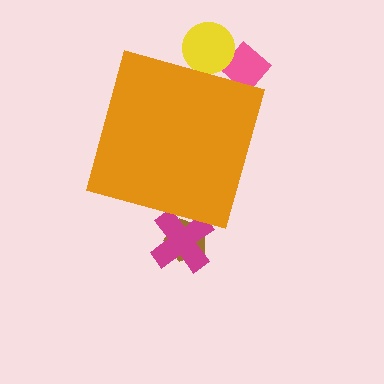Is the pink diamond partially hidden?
Yes, the pink diamond is partially hidden behind the orange diamond.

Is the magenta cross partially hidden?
Yes, the magenta cross is partially hidden behind the orange diamond.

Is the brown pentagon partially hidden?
Yes, the brown pentagon is partially hidden behind the orange diamond.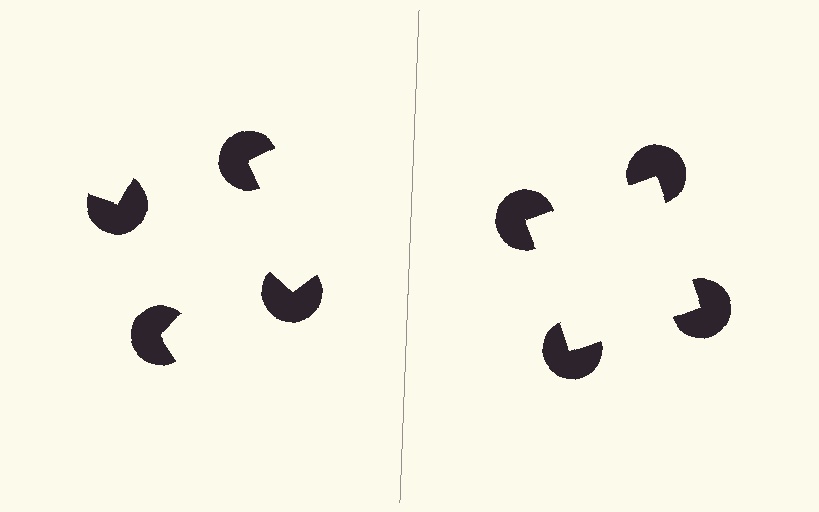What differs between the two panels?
The pac-man discs are positioned identically on both sides; only the wedge orientations differ. On the right they align to a square; on the left they are misaligned.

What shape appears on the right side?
An illusory square.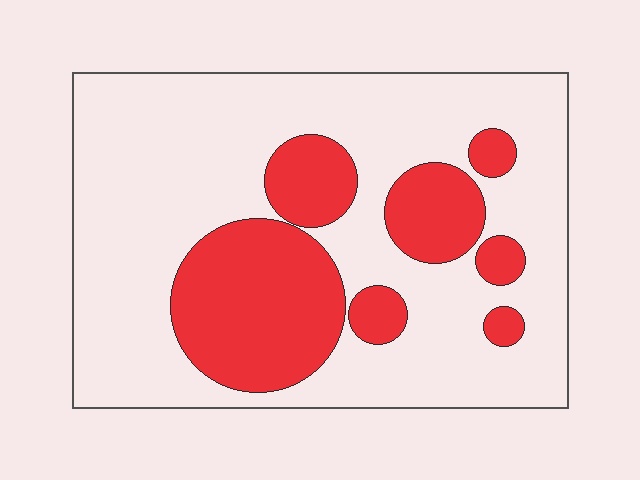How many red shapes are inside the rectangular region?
7.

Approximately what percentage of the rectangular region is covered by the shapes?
Approximately 30%.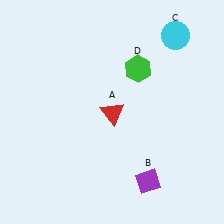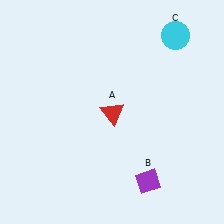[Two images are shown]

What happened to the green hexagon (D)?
The green hexagon (D) was removed in Image 2. It was in the top-right area of Image 1.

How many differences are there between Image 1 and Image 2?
There is 1 difference between the two images.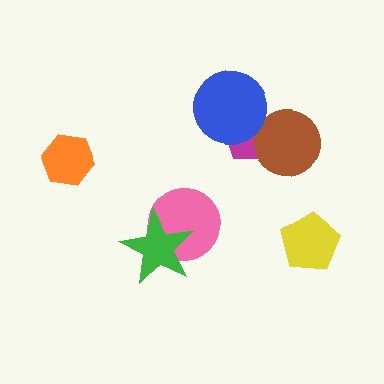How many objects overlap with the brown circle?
1 object overlaps with the brown circle.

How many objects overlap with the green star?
1 object overlaps with the green star.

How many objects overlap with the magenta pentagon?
2 objects overlap with the magenta pentagon.